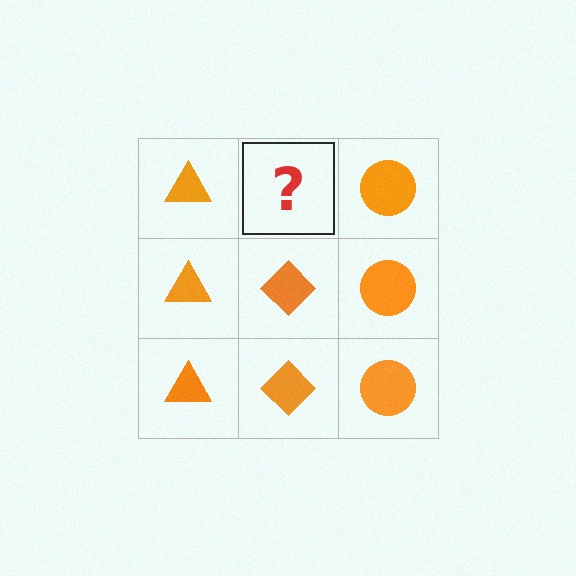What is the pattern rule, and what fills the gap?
The rule is that each column has a consistent shape. The gap should be filled with an orange diamond.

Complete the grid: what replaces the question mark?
The question mark should be replaced with an orange diamond.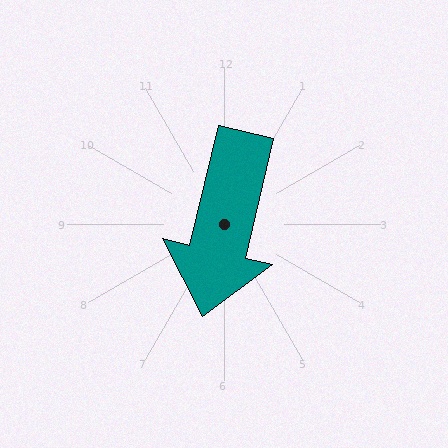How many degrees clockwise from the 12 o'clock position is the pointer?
Approximately 193 degrees.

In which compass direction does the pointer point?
South.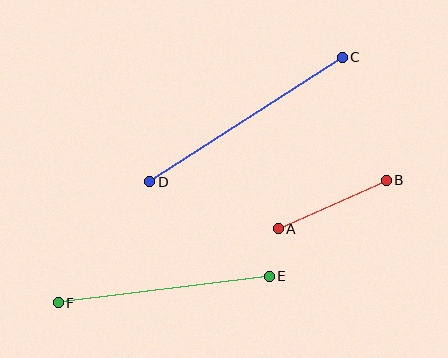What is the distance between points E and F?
The distance is approximately 213 pixels.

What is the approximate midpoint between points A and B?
The midpoint is at approximately (332, 204) pixels.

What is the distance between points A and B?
The distance is approximately 118 pixels.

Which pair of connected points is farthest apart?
Points C and D are farthest apart.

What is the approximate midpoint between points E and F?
The midpoint is at approximately (164, 289) pixels.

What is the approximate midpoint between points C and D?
The midpoint is at approximately (246, 119) pixels.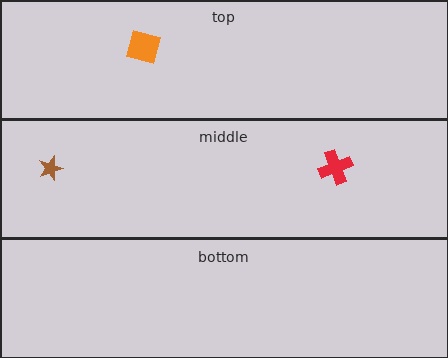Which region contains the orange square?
The top region.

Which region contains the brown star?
The middle region.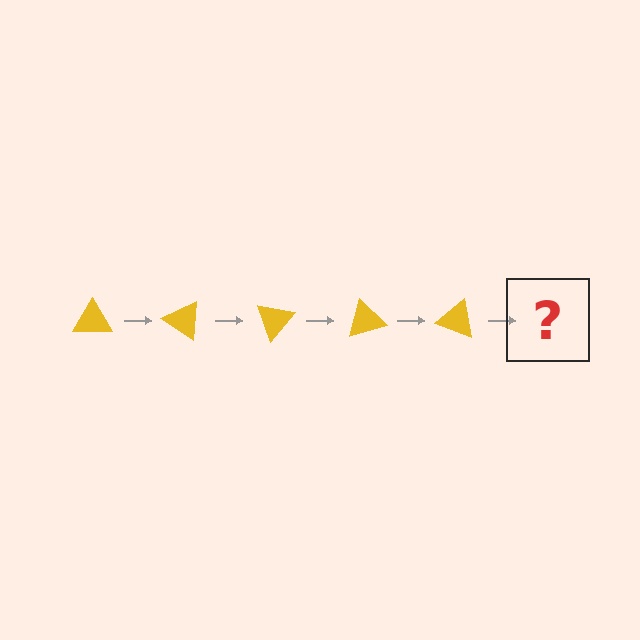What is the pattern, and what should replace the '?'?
The pattern is that the triangle rotates 35 degrees each step. The '?' should be a yellow triangle rotated 175 degrees.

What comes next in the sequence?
The next element should be a yellow triangle rotated 175 degrees.